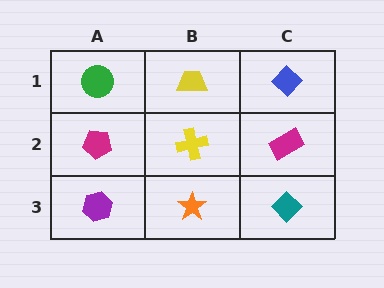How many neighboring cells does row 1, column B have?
3.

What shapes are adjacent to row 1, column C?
A magenta rectangle (row 2, column C), a yellow trapezoid (row 1, column B).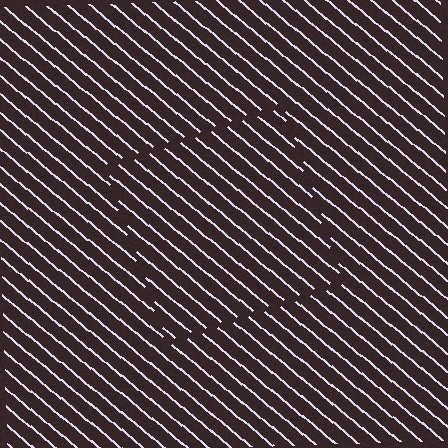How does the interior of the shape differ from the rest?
The interior of the shape contains the same grating, shifted by half a period — the contour is defined by the phase discontinuity where line-ends from the inner and outer gratings abut.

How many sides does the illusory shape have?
4 sides — the line-ends trace a square.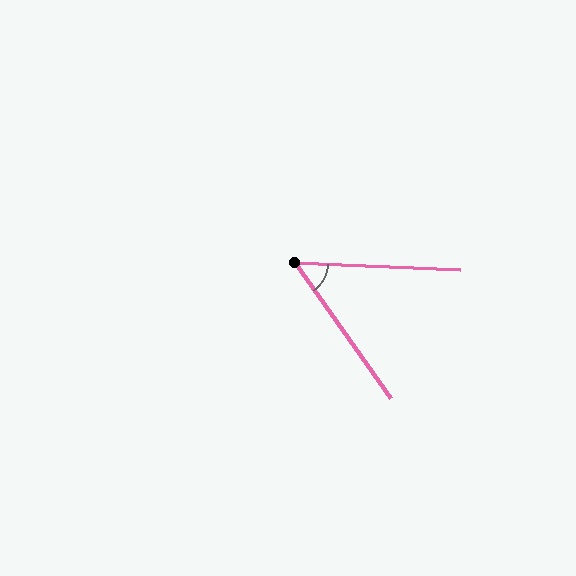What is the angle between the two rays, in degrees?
Approximately 52 degrees.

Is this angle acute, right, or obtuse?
It is acute.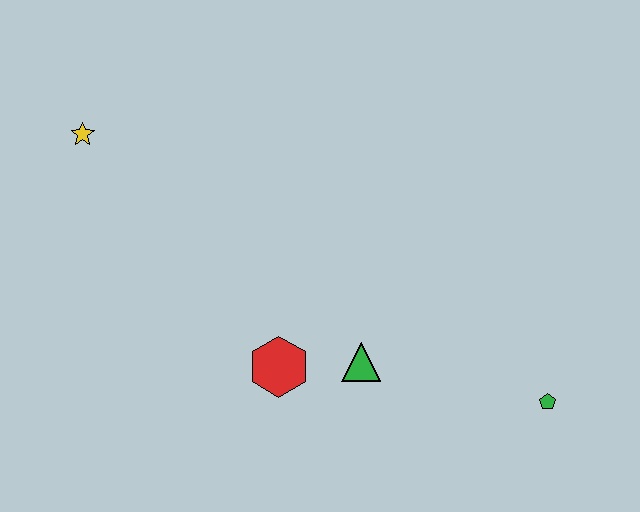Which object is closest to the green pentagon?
The green triangle is closest to the green pentagon.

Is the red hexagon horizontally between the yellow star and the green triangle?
Yes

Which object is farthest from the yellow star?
The green pentagon is farthest from the yellow star.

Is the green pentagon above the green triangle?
No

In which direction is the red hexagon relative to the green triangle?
The red hexagon is to the left of the green triangle.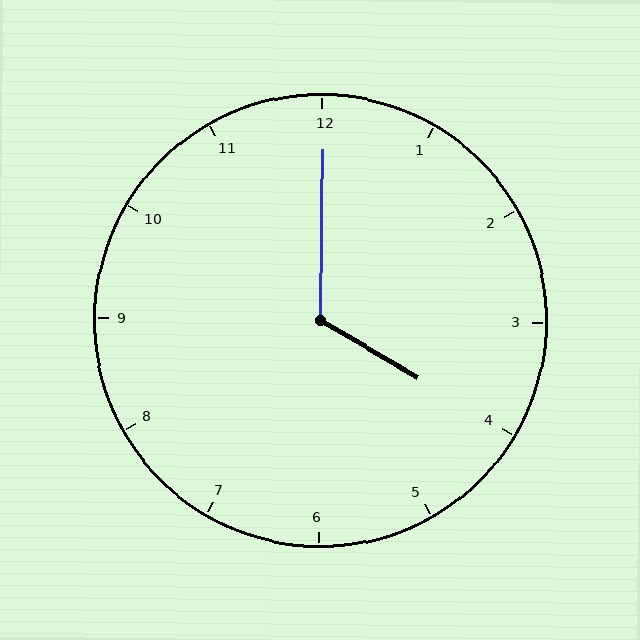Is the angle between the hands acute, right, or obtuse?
It is obtuse.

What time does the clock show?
4:00.